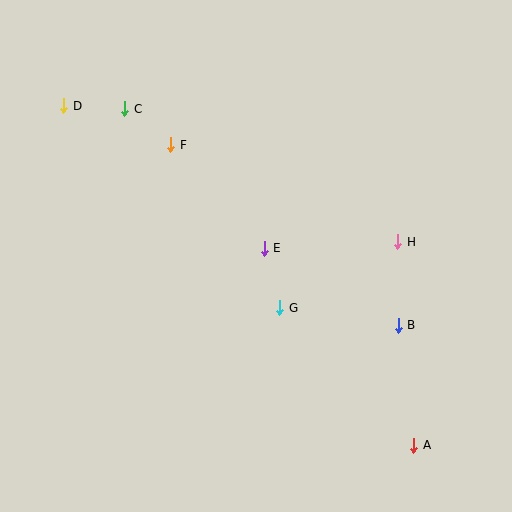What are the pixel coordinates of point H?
Point H is at (398, 242).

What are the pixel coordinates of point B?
Point B is at (398, 325).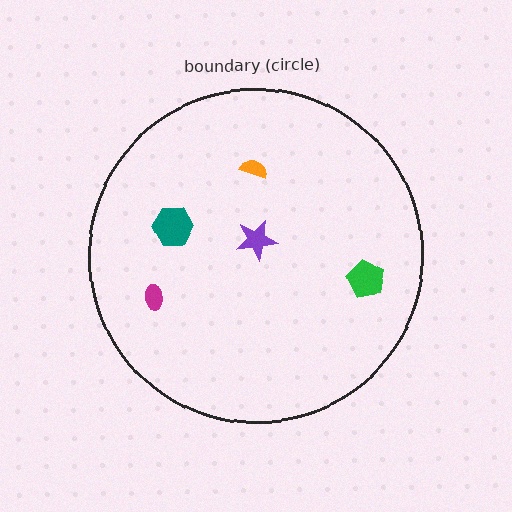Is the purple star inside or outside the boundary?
Inside.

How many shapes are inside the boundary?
5 inside, 0 outside.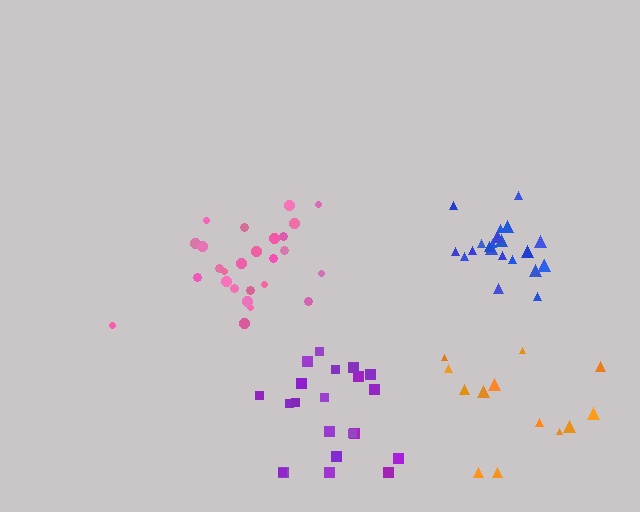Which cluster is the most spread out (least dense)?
Orange.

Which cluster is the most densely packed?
Blue.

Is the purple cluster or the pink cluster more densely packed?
Pink.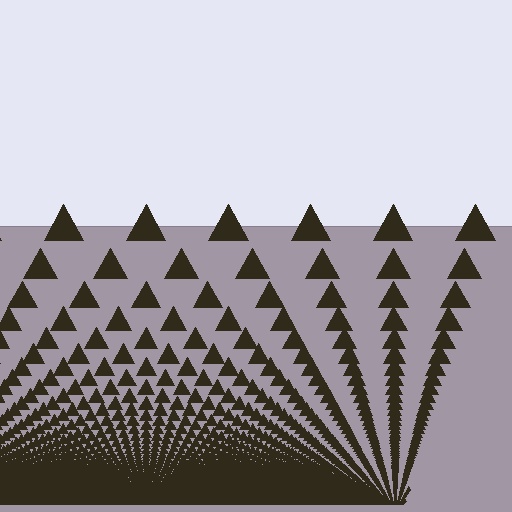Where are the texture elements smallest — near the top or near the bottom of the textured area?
Near the bottom.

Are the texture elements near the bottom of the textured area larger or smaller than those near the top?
Smaller. The gradient is inverted — elements near the bottom are smaller and denser.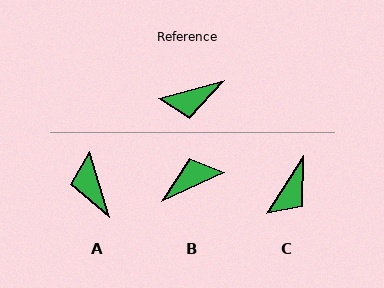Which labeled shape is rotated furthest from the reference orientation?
B, about 170 degrees away.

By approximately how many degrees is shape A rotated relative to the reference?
Approximately 87 degrees clockwise.